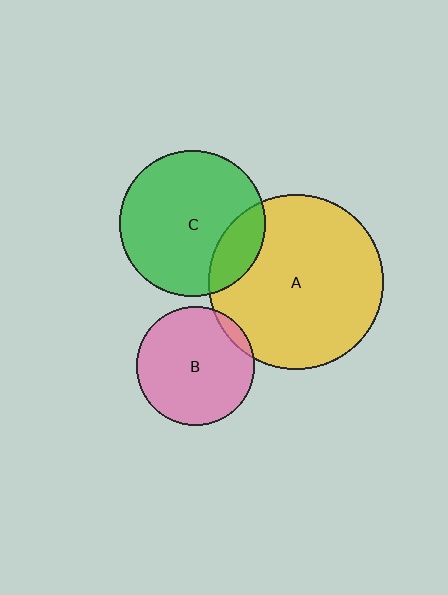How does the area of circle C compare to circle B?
Approximately 1.5 times.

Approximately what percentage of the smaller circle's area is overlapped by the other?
Approximately 5%.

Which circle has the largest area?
Circle A (yellow).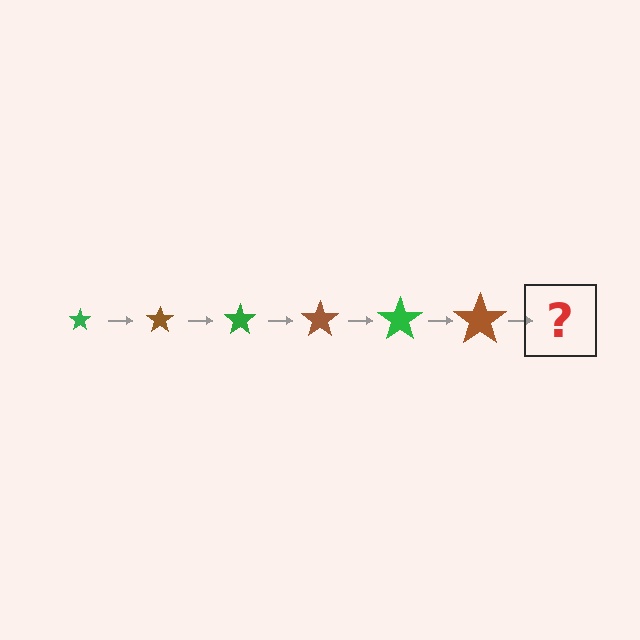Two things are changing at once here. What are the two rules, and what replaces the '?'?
The two rules are that the star grows larger each step and the color cycles through green and brown. The '?' should be a green star, larger than the previous one.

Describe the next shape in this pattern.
It should be a green star, larger than the previous one.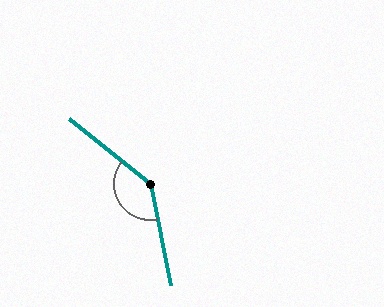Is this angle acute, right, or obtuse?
It is obtuse.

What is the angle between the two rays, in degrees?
Approximately 140 degrees.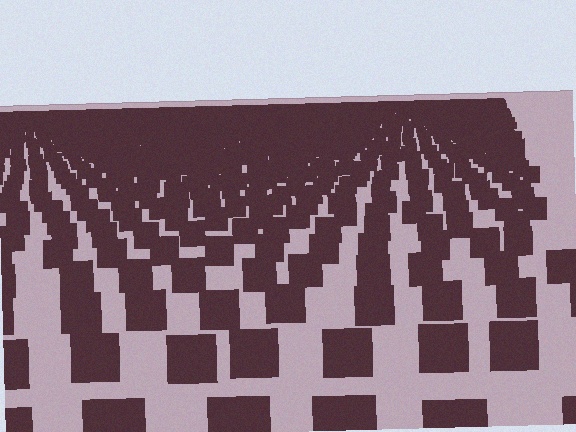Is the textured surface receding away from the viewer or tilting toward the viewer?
The surface is receding away from the viewer. Texture elements get smaller and denser toward the top.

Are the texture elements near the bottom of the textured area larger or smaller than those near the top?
Larger. Near the bottom, elements are closer to the viewer and appear at a bigger on-screen size.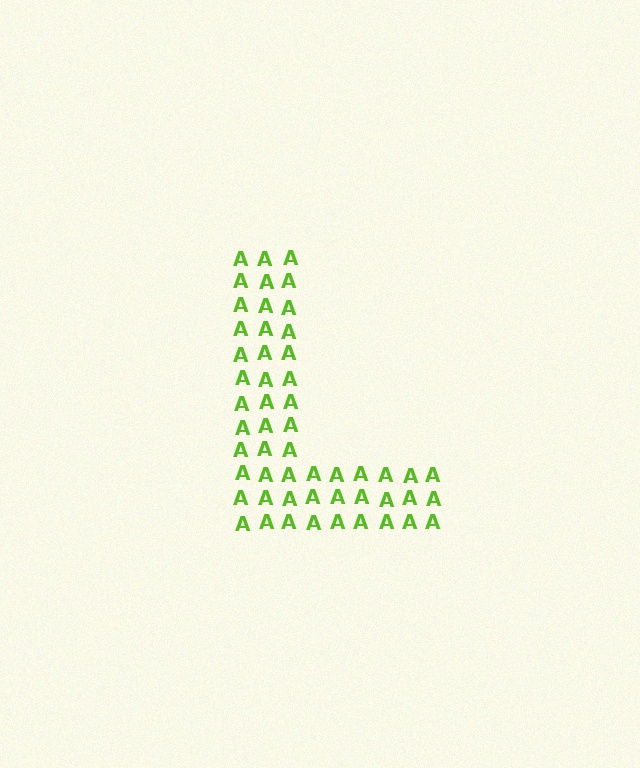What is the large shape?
The large shape is the letter L.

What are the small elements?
The small elements are letter A's.